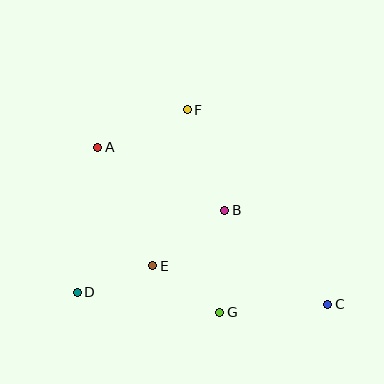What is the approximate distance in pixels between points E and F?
The distance between E and F is approximately 160 pixels.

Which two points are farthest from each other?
Points A and C are farthest from each other.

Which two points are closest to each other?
Points D and E are closest to each other.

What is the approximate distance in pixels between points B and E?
The distance between B and E is approximately 91 pixels.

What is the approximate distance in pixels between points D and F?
The distance between D and F is approximately 213 pixels.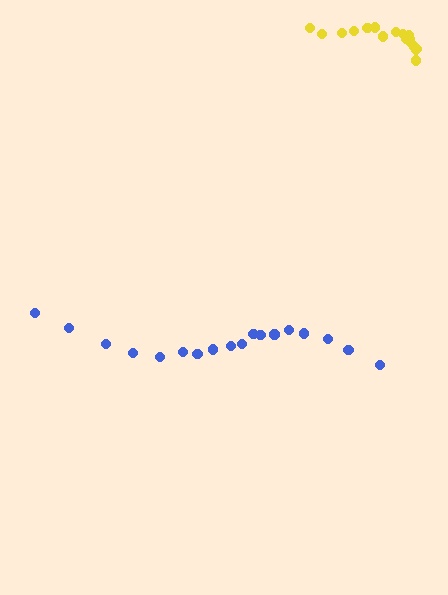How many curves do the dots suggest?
There are 2 distinct paths.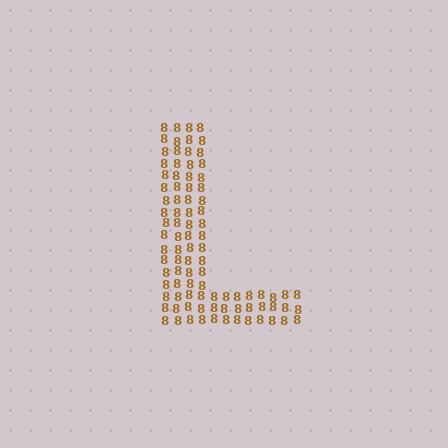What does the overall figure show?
The overall figure shows the letter L.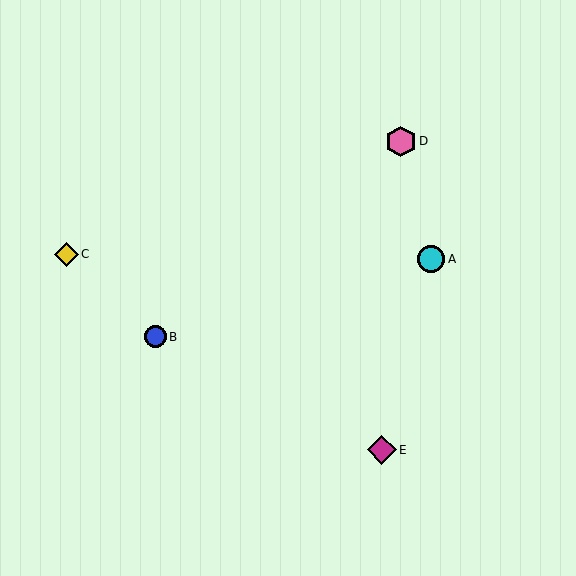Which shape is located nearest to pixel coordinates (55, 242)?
The yellow diamond (labeled C) at (66, 254) is nearest to that location.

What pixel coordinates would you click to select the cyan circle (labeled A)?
Click at (431, 259) to select the cyan circle A.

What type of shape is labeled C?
Shape C is a yellow diamond.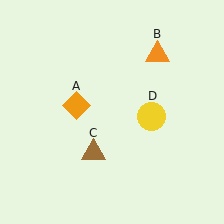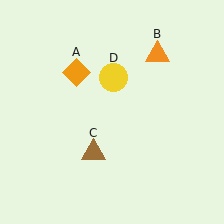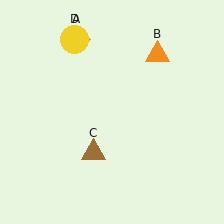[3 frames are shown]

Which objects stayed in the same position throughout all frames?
Orange triangle (object B) and brown triangle (object C) remained stationary.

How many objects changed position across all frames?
2 objects changed position: orange diamond (object A), yellow circle (object D).